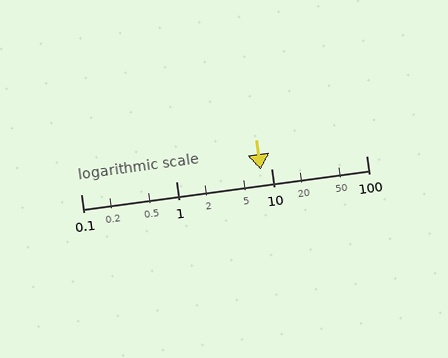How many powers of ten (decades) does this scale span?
The scale spans 3 decades, from 0.1 to 100.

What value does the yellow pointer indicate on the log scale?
The pointer indicates approximately 7.7.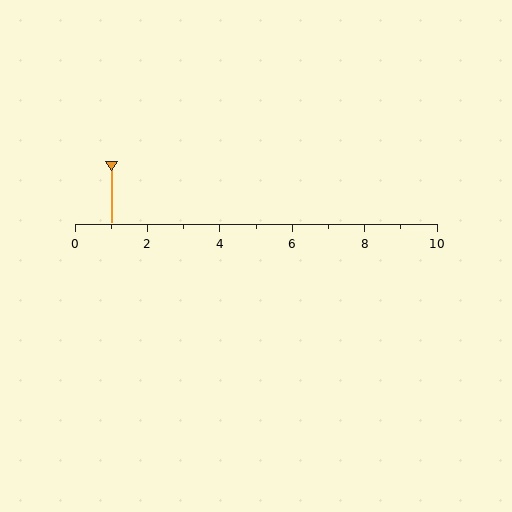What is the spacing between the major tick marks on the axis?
The major ticks are spaced 2 apart.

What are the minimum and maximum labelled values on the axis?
The axis runs from 0 to 10.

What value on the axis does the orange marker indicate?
The marker indicates approximately 1.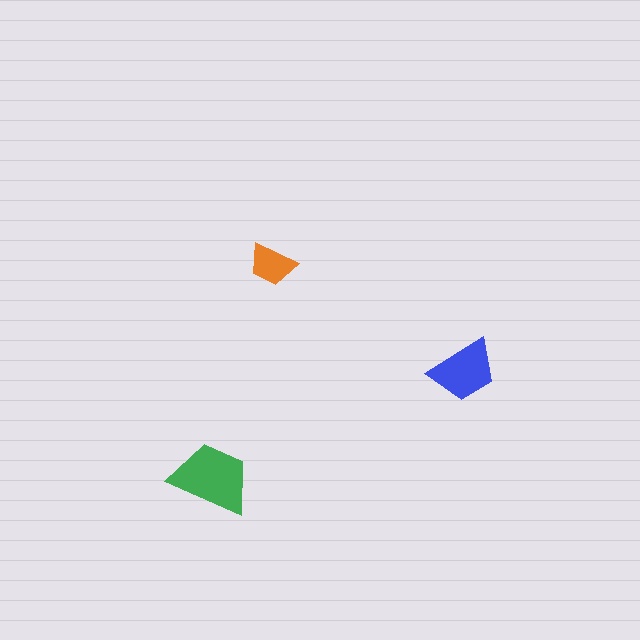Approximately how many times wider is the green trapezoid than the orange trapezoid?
About 1.5 times wider.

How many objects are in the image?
There are 3 objects in the image.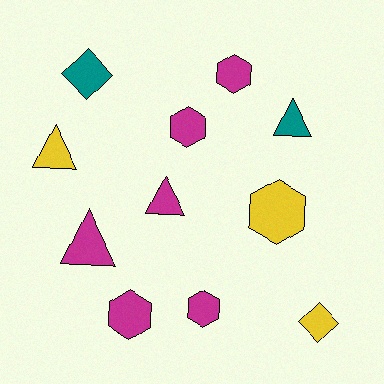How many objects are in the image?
There are 11 objects.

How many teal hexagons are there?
There are no teal hexagons.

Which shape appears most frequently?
Hexagon, with 5 objects.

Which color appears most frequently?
Magenta, with 6 objects.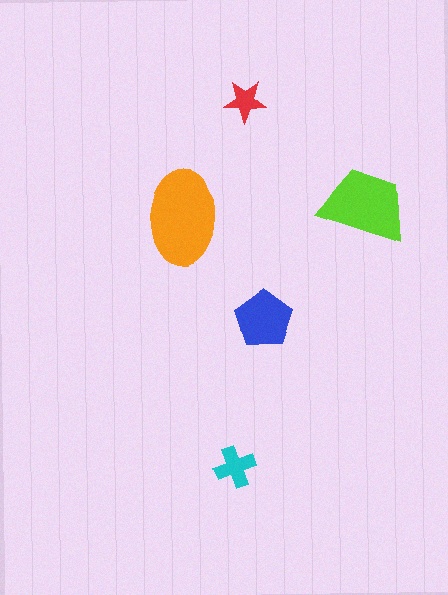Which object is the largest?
The orange ellipse.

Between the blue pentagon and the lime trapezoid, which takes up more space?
The lime trapezoid.